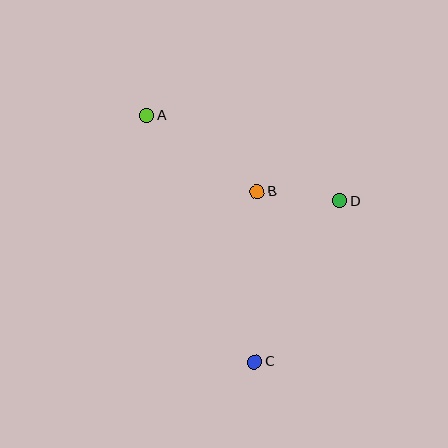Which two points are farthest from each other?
Points A and C are farthest from each other.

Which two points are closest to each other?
Points B and D are closest to each other.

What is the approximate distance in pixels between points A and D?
The distance between A and D is approximately 210 pixels.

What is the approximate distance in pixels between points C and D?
The distance between C and D is approximately 182 pixels.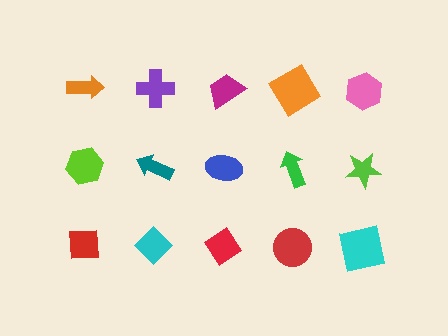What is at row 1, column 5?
A pink hexagon.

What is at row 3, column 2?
A cyan diamond.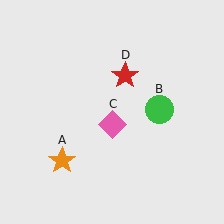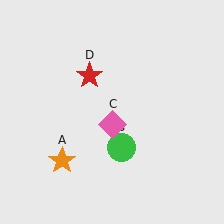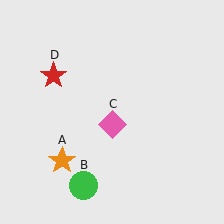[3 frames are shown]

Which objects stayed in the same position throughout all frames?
Orange star (object A) and pink diamond (object C) remained stationary.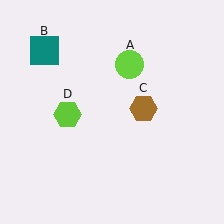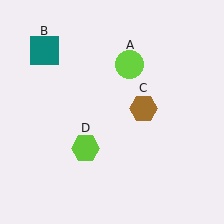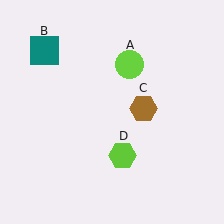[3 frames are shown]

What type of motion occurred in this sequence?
The lime hexagon (object D) rotated counterclockwise around the center of the scene.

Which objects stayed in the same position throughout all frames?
Lime circle (object A) and teal square (object B) and brown hexagon (object C) remained stationary.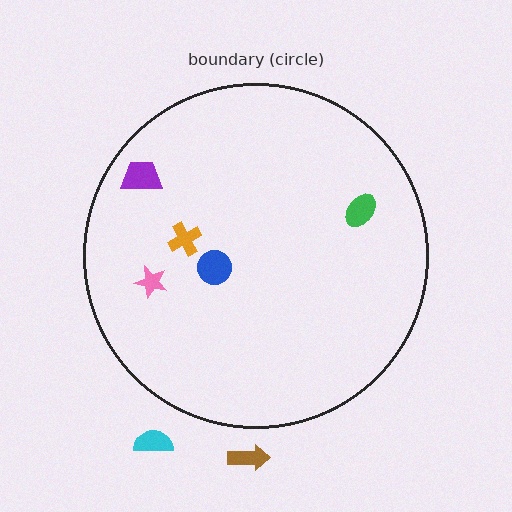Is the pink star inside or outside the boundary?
Inside.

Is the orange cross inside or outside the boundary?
Inside.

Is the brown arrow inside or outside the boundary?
Outside.